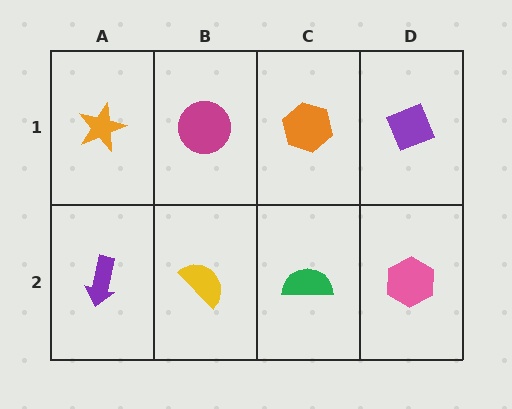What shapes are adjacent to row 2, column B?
A magenta circle (row 1, column B), a purple arrow (row 2, column A), a green semicircle (row 2, column C).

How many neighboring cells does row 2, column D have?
2.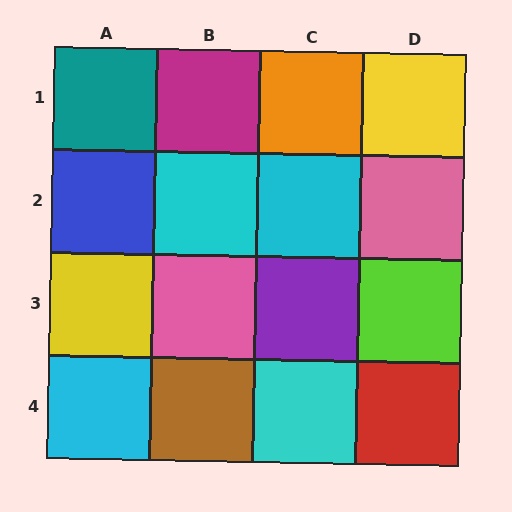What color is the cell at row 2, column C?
Cyan.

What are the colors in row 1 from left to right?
Teal, magenta, orange, yellow.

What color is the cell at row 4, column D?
Red.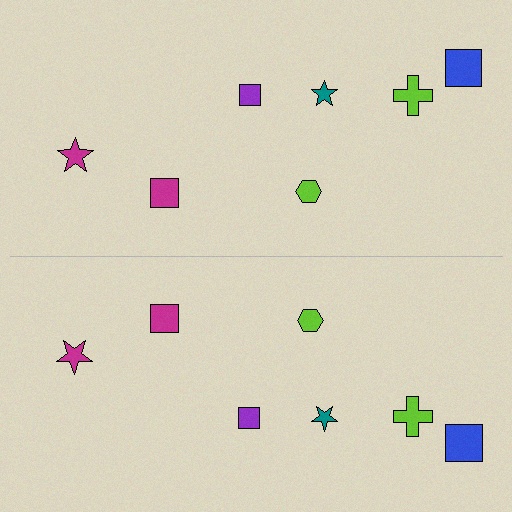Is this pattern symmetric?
Yes, this pattern has bilateral (reflection) symmetry.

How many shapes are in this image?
There are 14 shapes in this image.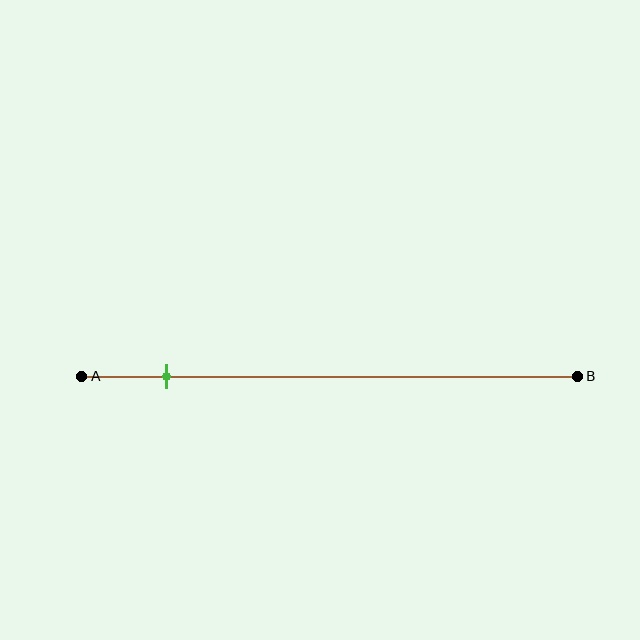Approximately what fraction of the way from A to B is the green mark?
The green mark is approximately 15% of the way from A to B.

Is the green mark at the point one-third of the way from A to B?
No, the mark is at about 15% from A, not at the 33% one-third point.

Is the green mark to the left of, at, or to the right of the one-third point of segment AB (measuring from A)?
The green mark is to the left of the one-third point of segment AB.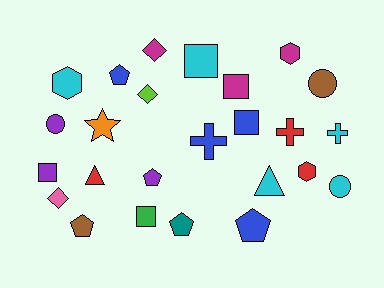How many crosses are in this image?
There are 3 crosses.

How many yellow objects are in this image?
There are no yellow objects.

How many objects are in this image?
There are 25 objects.